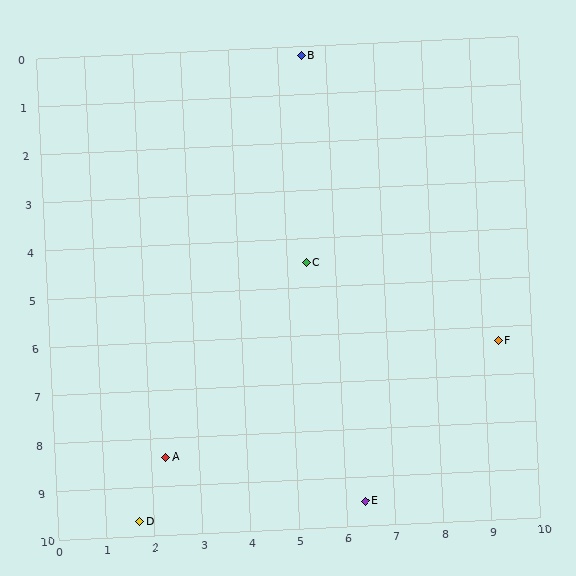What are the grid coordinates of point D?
Point D is at approximately (1.7, 9.7).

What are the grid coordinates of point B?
Point B is at approximately (5.5, 0.2).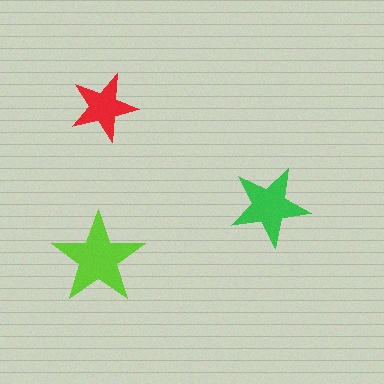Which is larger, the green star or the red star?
The green one.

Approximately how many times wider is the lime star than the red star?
About 1.5 times wider.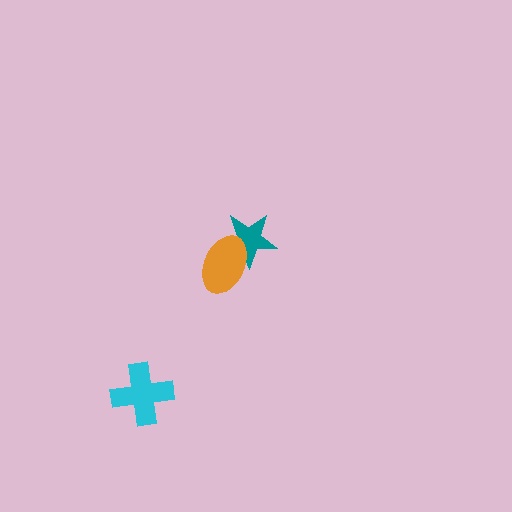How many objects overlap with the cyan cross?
0 objects overlap with the cyan cross.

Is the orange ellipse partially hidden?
No, no other shape covers it.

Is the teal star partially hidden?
Yes, it is partially covered by another shape.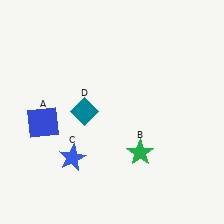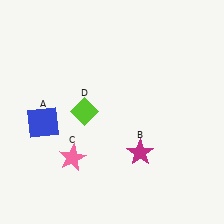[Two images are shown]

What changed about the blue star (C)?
In Image 1, C is blue. In Image 2, it changed to pink.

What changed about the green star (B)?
In Image 1, B is green. In Image 2, it changed to magenta.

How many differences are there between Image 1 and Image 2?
There are 3 differences between the two images.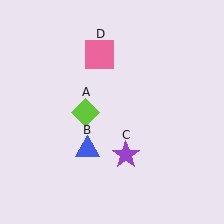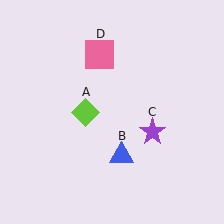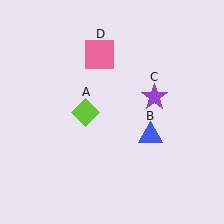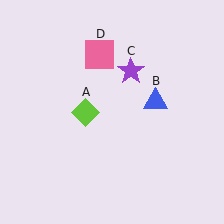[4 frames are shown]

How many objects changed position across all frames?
2 objects changed position: blue triangle (object B), purple star (object C).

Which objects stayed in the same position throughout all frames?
Lime diamond (object A) and pink square (object D) remained stationary.